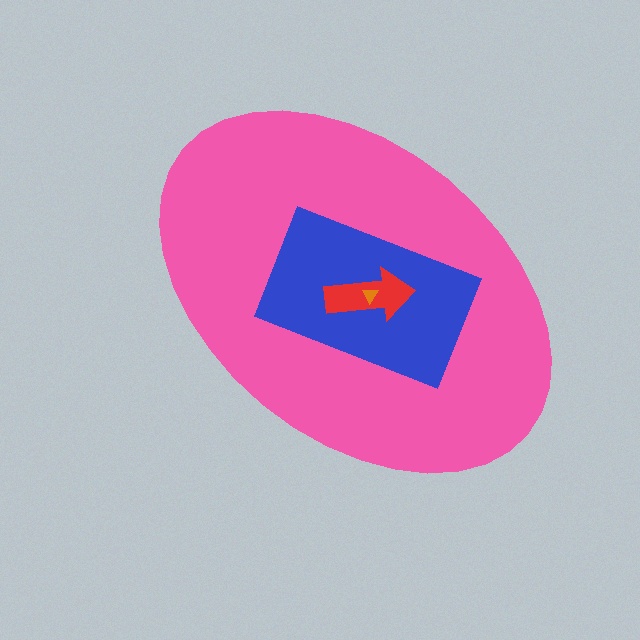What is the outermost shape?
The pink ellipse.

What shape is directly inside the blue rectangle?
The red arrow.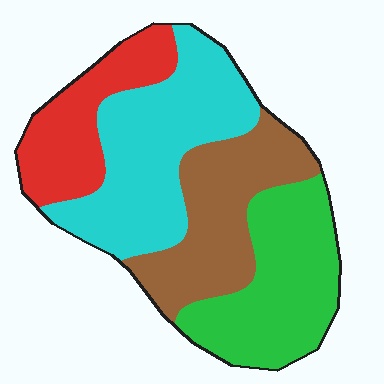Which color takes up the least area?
Red, at roughly 20%.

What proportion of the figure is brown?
Brown takes up between a sixth and a third of the figure.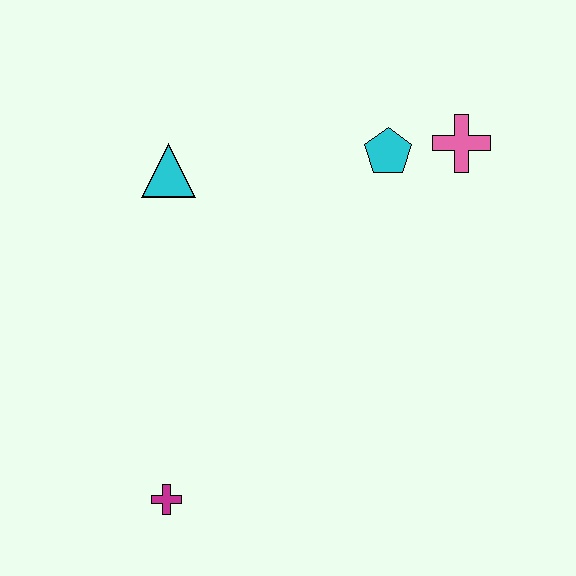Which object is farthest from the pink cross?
The magenta cross is farthest from the pink cross.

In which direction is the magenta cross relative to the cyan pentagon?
The magenta cross is below the cyan pentagon.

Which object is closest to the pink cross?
The cyan pentagon is closest to the pink cross.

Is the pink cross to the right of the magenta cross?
Yes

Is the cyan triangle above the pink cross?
No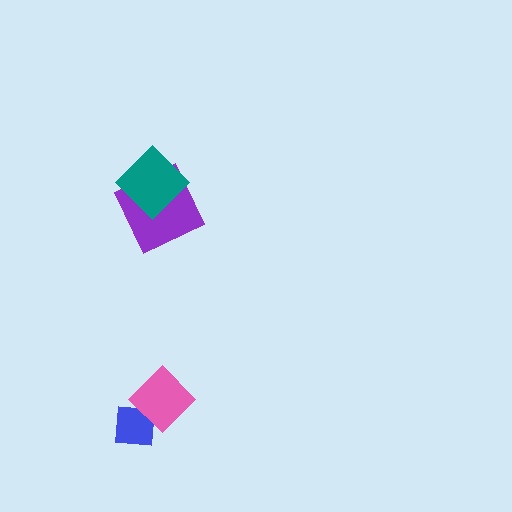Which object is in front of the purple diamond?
The teal diamond is in front of the purple diamond.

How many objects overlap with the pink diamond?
1 object overlaps with the pink diamond.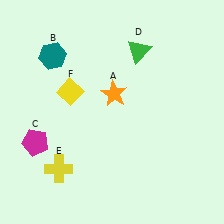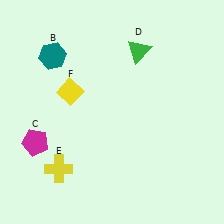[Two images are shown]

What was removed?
The orange star (A) was removed in Image 2.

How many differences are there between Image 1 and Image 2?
There is 1 difference between the two images.